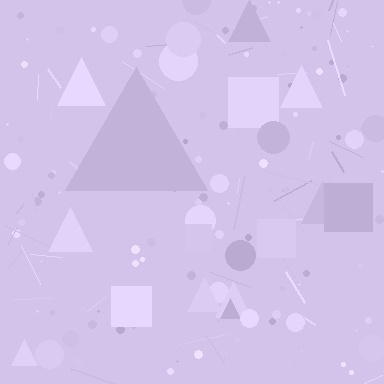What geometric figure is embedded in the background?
A triangle is embedded in the background.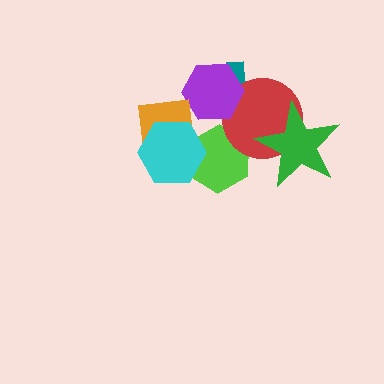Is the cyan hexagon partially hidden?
No, no other shape covers it.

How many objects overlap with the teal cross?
2 objects overlap with the teal cross.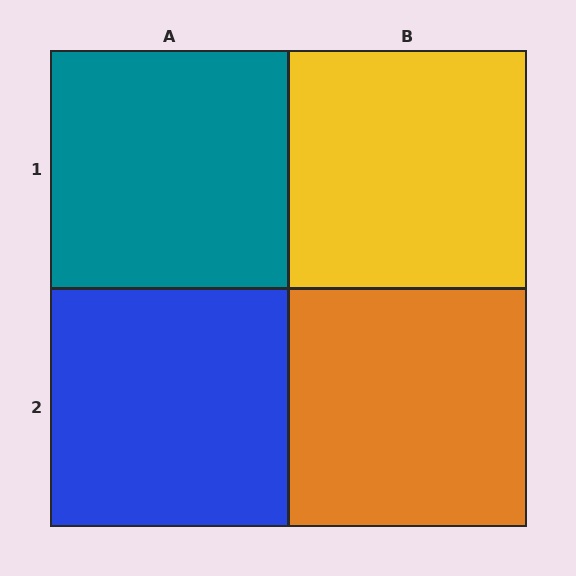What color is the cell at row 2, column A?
Blue.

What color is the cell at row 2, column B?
Orange.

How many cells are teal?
1 cell is teal.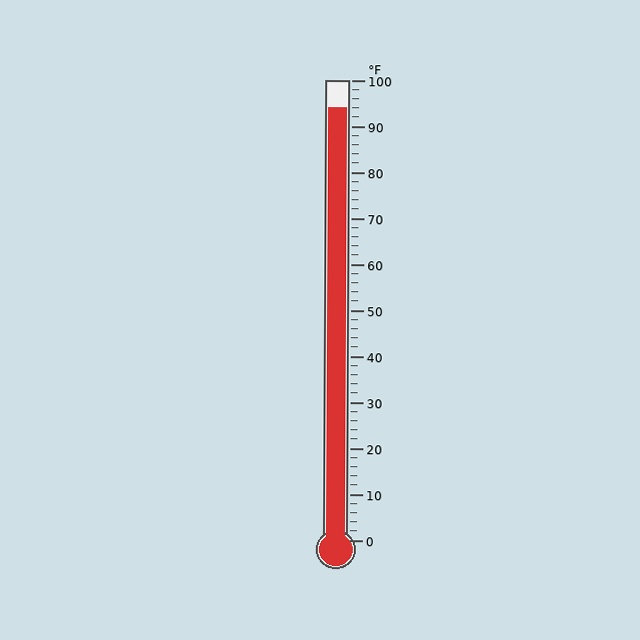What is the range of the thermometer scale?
The thermometer scale ranges from 0°F to 100°F.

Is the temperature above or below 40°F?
The temperature is above 40°F.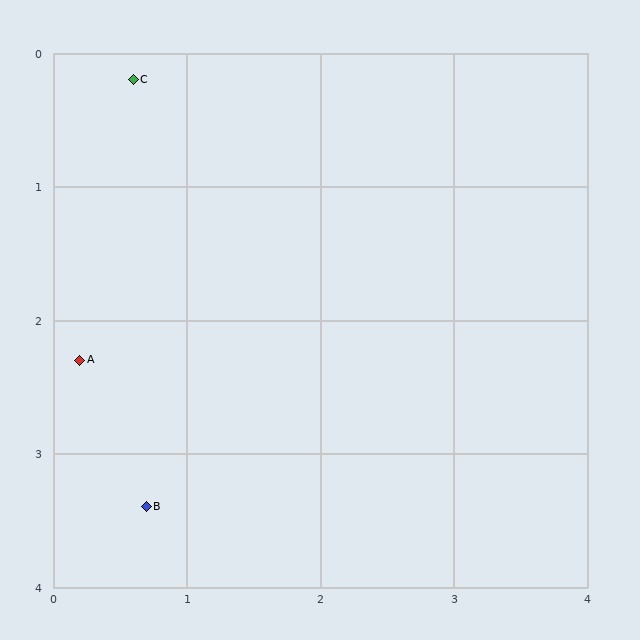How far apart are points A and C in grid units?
Points A and C are about 2.1 grid units apart.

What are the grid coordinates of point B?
Point B is at approximately (0.7, 3.4).